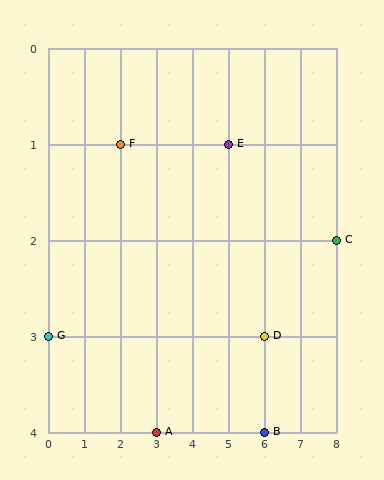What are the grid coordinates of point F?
Point F is at grid coordinates (2, 1).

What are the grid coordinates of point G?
Point G is at grid coordinates (0, 3).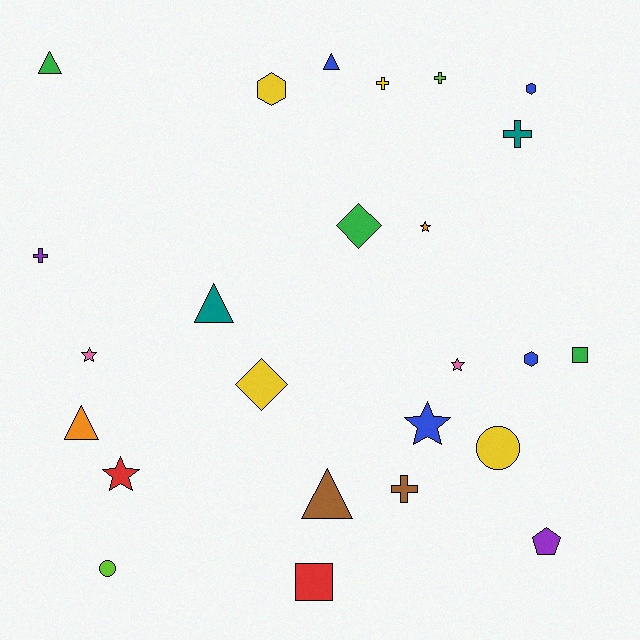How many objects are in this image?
There are 25 objects.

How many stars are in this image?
There are 5 stars.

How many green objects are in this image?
There are 3 green objects.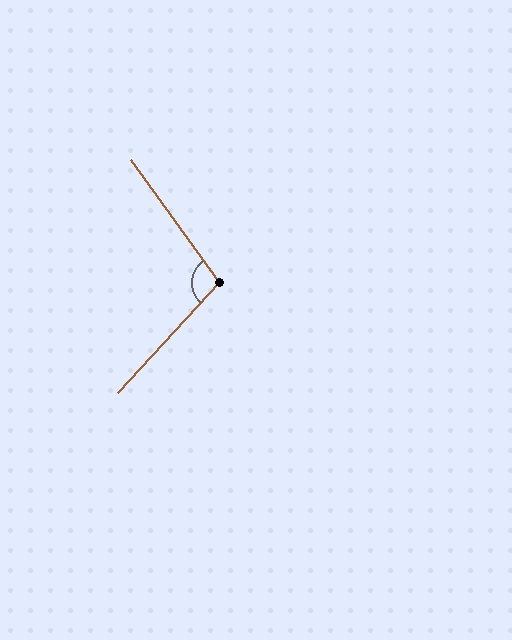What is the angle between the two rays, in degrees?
Approximately 102 degrees.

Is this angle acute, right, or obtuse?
It is obtuse.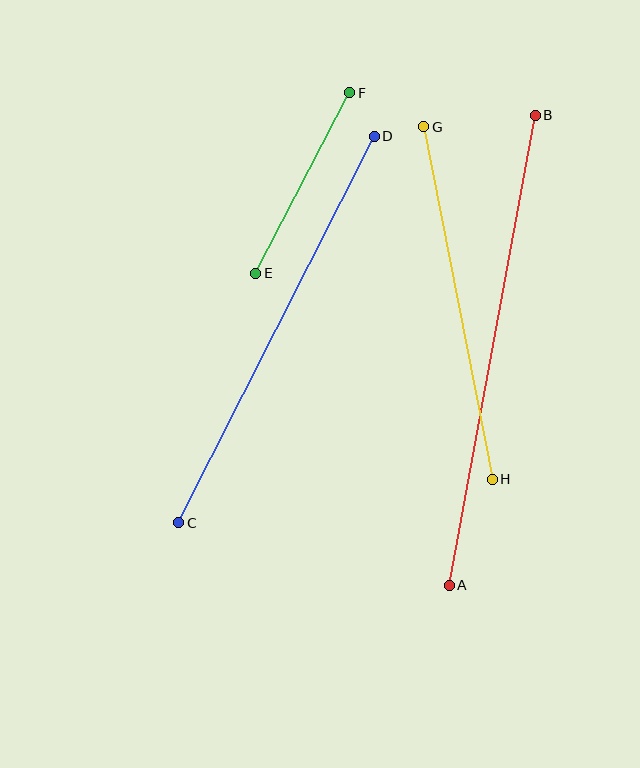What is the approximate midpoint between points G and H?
The midpoint is at approximately (458, 303) pixels.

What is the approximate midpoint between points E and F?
The midpoint is at approximately (303, 183) pixels.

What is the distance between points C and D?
The distance is approximately 433 pixels.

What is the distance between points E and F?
The distance is approximately 203 pixels.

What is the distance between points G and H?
The distance is approximately 359 pixels.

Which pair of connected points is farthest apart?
Points A and B are farthest apart.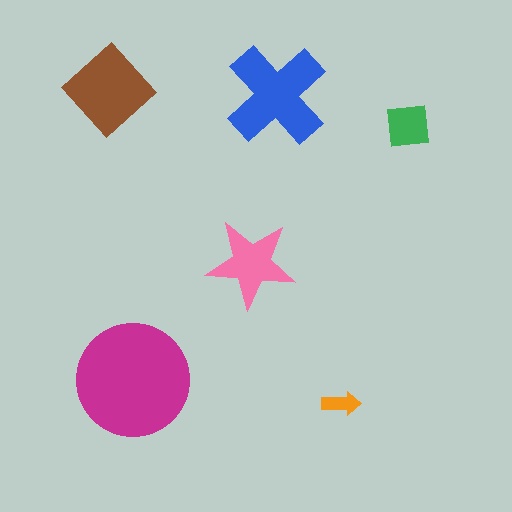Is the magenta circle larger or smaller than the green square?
Larger.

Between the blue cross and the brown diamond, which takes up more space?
The blue cross.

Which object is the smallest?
The orange arrow.